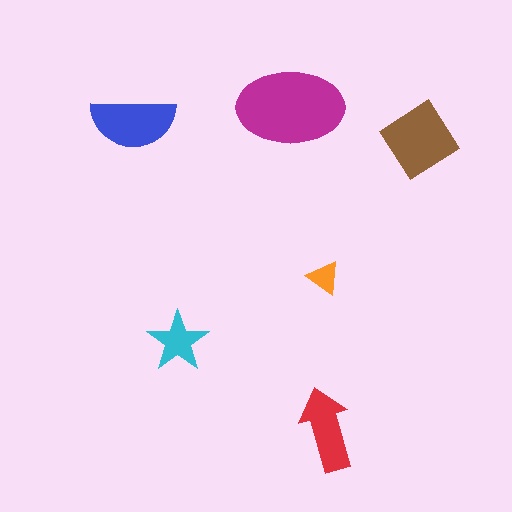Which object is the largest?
The magenta ellipse.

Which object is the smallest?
The orange triangle.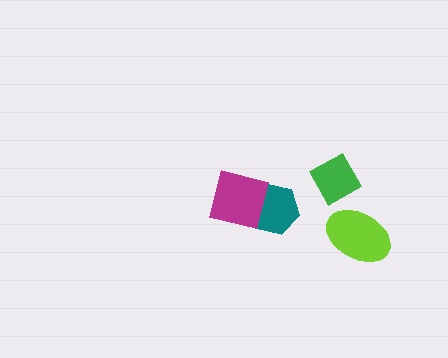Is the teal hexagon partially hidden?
Yes, it is partially covered by another shape.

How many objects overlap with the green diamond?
0 objects overlap with the green diamond.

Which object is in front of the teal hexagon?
The magenta square is in front of the teal hexagon.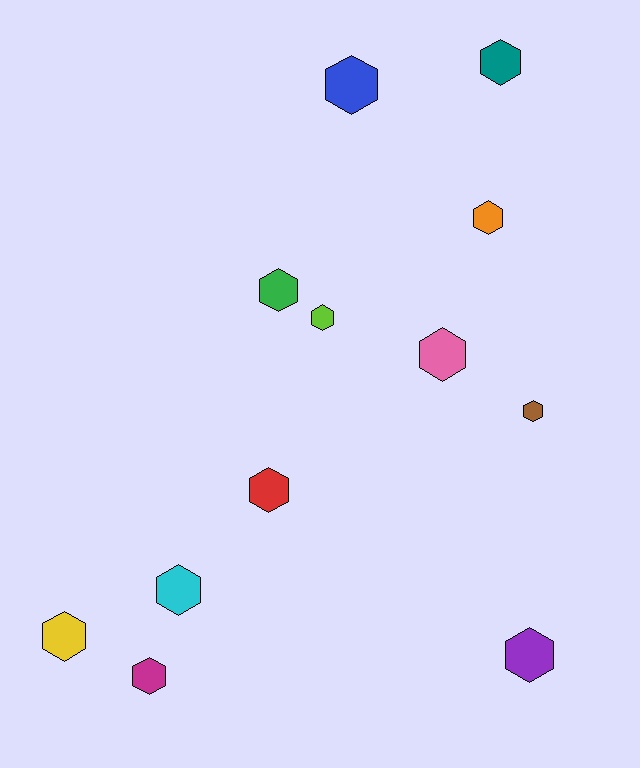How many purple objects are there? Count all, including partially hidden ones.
There is 1 purple object.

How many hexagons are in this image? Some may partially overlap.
There are 12 hexagons.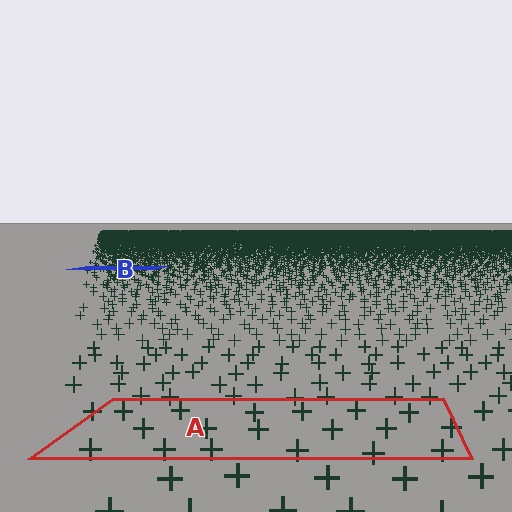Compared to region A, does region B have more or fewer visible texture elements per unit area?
Region B has more texture elements per unit area — they are packed more densely because it is farther away.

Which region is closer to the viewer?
Region A is closer. The texture elements there are larger and more spread out.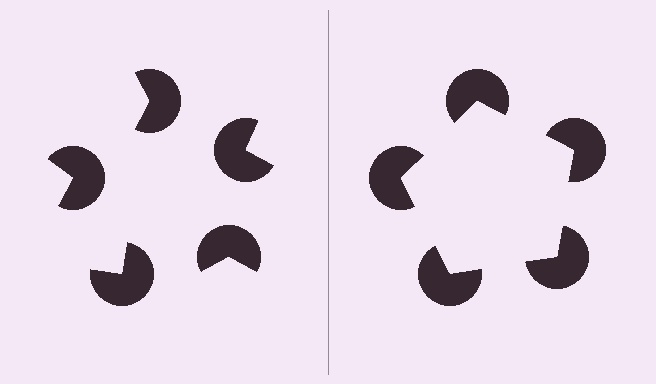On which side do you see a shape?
An illusory pentagon appears on the right side. On the left side the wedge cuts are rotated, so no coherent shape forms.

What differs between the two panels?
The pac-man discs are positioned identically on both sides; only the wedge orientations differ. On the right they align to a pentagon; on the left they are misaligned.